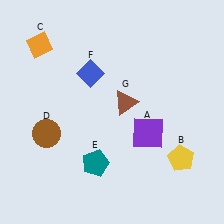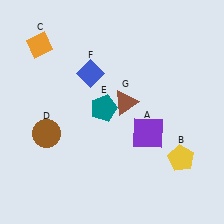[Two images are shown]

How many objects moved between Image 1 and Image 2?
1 object moved between the two images.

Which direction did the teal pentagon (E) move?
The teal pentagon (E) moved up.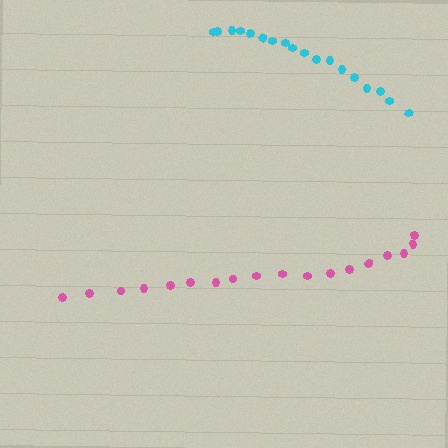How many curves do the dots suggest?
There are 2 distinct paths.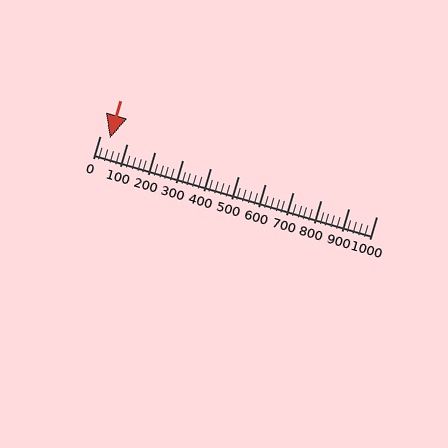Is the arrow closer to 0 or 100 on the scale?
The arrow is closer to 0.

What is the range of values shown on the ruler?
The ruler shows values from 0 to 1000.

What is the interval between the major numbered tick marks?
The major tick marks are spaced 100 units apart.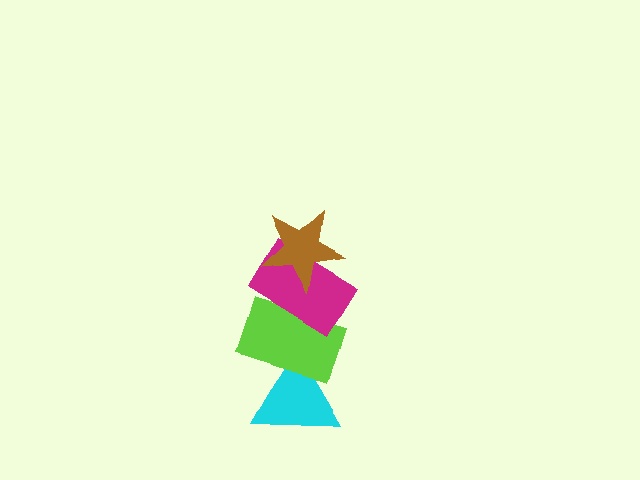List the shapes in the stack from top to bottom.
From top to bottom: the brown star, the magenta rectangle, the lime rectangle, the cyan triangle.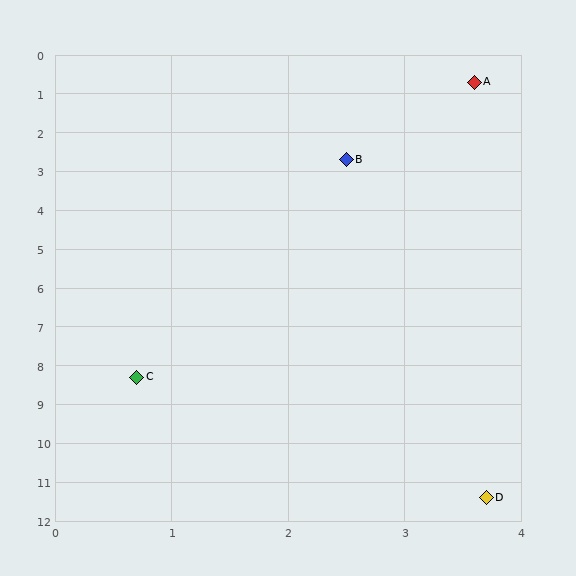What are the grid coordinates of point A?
Point A is at approximately (3.6, 0.7).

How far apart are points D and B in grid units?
Points D and B are about 8.8 grid units apart.